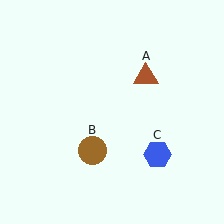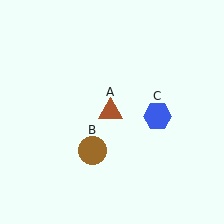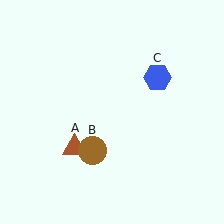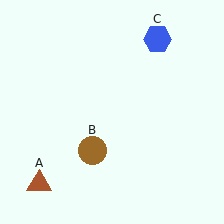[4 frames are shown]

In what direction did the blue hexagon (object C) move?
The blue hexagon (object C) moved up.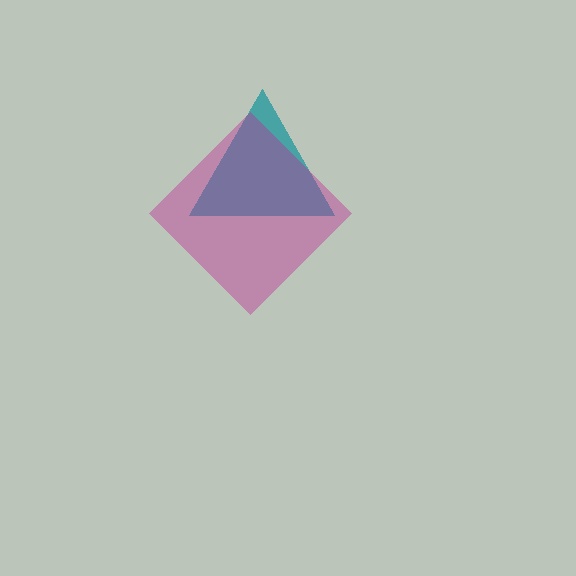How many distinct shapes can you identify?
There are 2 distinct shapes: a teal triangle, a magenta diamond.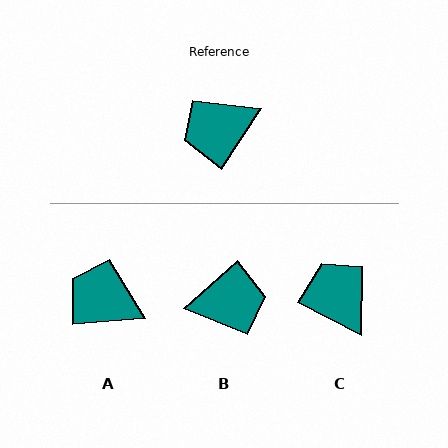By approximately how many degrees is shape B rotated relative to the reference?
Approximately 165 degrees counter-clockwise.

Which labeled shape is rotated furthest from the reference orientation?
B, about 165 degrees away.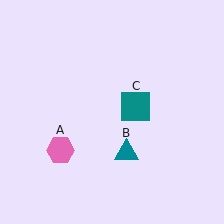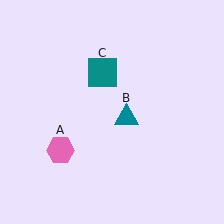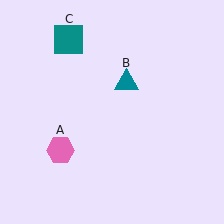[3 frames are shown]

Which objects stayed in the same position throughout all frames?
Pink hexagon (object A) remained stationary.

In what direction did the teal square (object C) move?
The teal square (object C) moved up and to the left.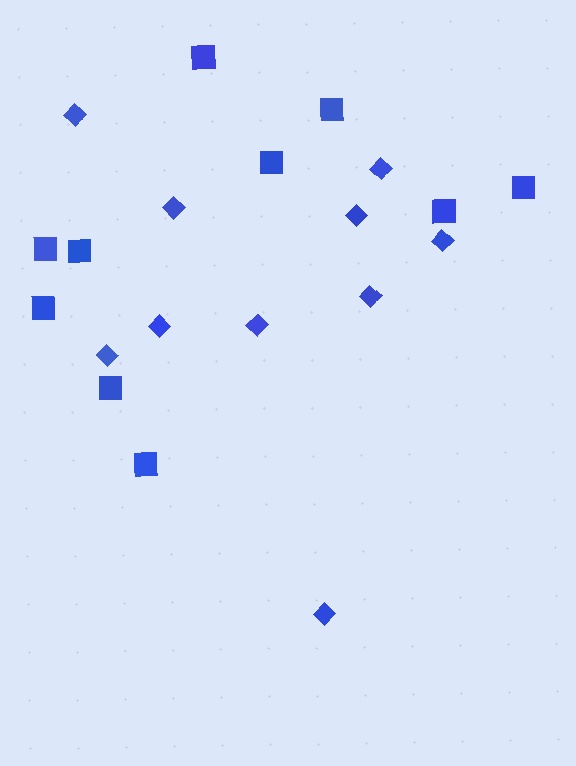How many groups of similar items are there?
There are 2 groups: one group of squares (10) and one group of diamonds (10).